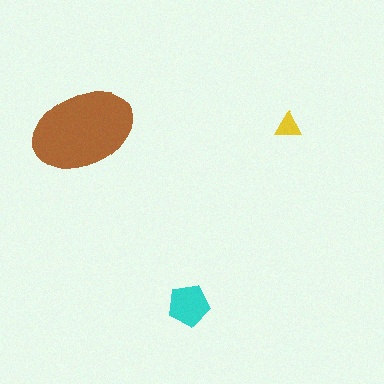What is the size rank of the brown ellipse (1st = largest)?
1st.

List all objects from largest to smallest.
The brown ellipse, the cyan pentagon, the yellow triangle.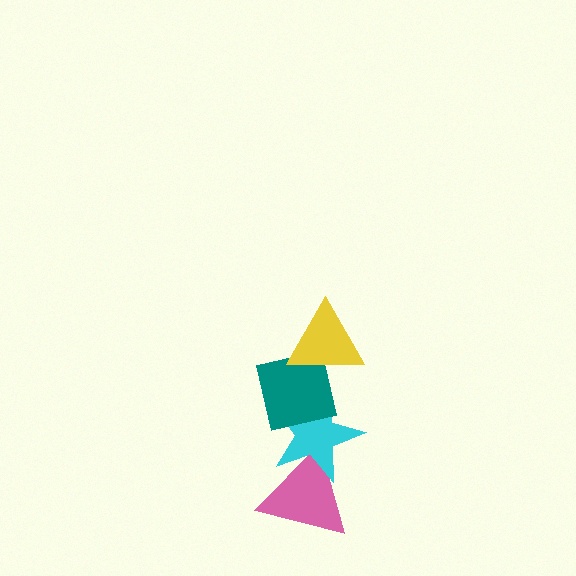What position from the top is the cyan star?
The cyan star is 3rd from the top.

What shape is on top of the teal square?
The yellow triangle is on top of the teal square.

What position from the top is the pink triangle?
The pink triangle is 4th from the top.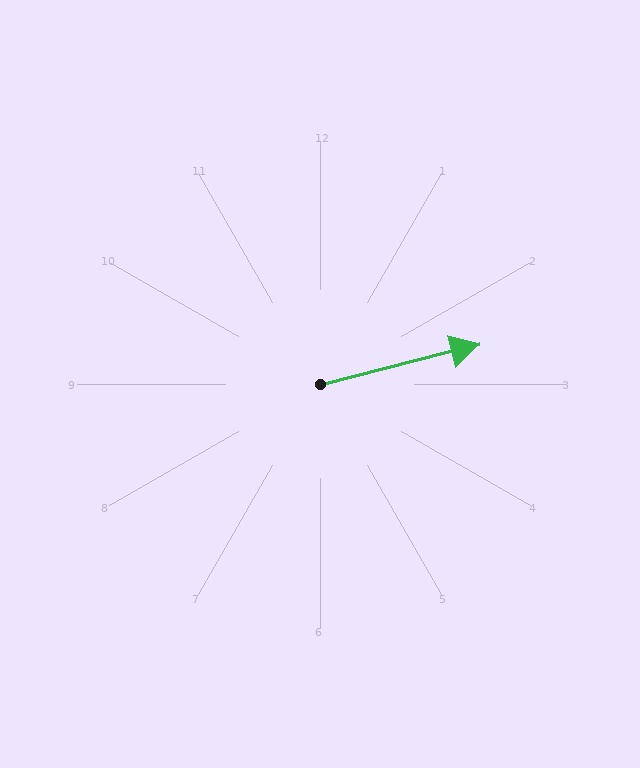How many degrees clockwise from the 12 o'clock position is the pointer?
Approximately 76 degrees.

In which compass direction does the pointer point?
East.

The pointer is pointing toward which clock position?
Roughly 3 o'clock.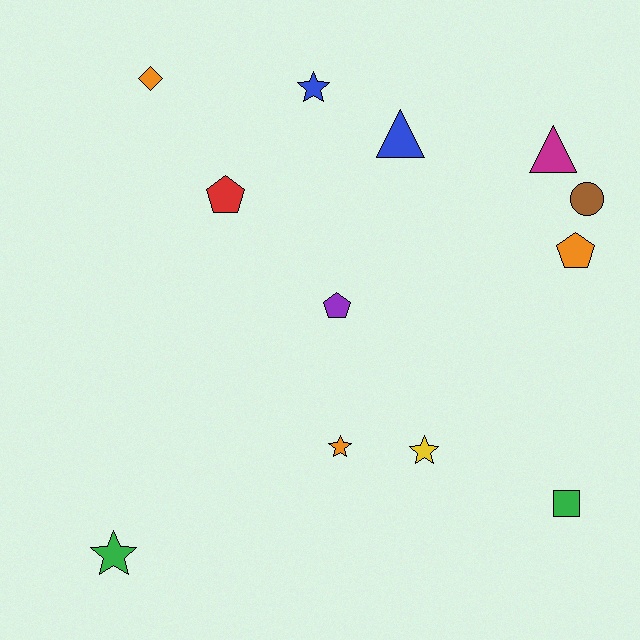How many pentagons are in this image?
There are 3 pentagons.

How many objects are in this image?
There are 12 objects.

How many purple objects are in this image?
There is 1 purple object.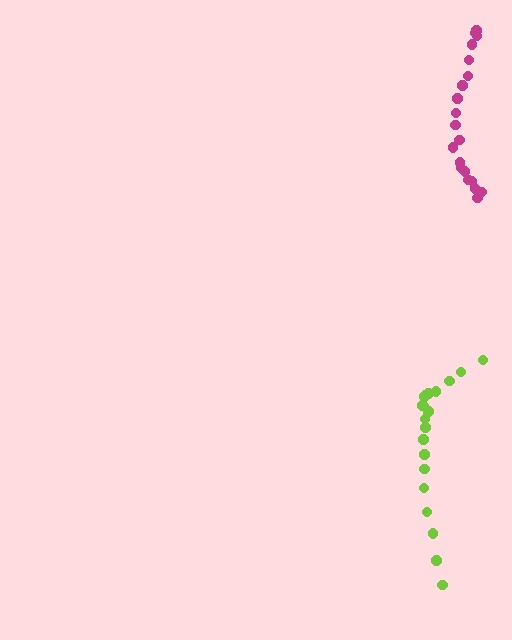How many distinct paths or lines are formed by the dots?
There are 2 distinct paths.